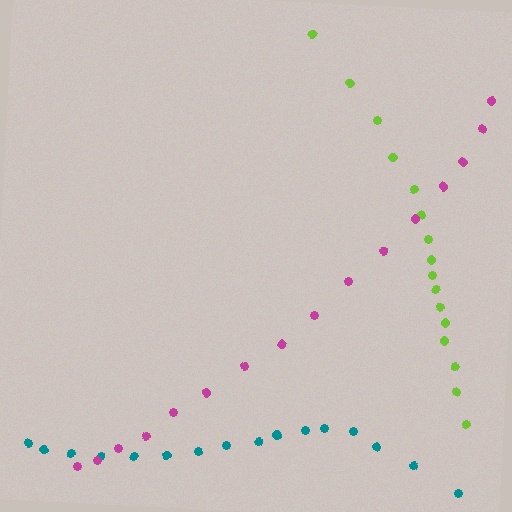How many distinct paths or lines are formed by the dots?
There are 3 distinct paths.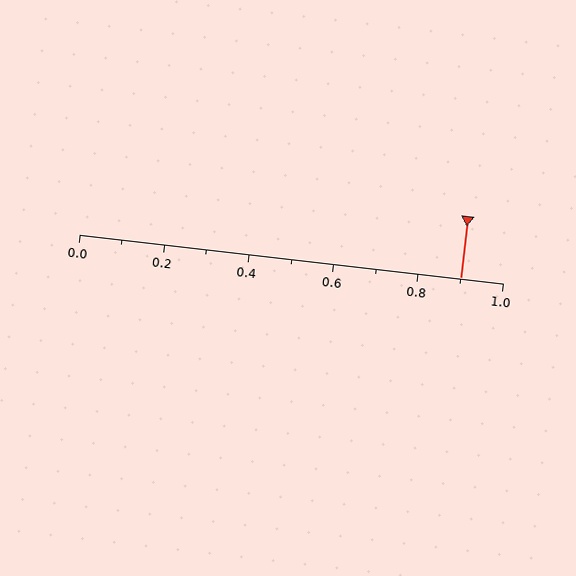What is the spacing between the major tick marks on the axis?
The major ticks are spaced 0.2 apart.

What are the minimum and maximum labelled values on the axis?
The axis runs from 0.0 to 1.0.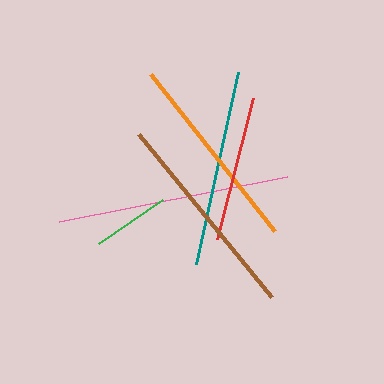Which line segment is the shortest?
The green line is the shortest at approximately 78 pixels.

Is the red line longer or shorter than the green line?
The red line is longer than the green line.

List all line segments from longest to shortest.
From longest to shortest: pink, brown, orange, teal, red, green.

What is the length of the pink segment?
The pink segment is approximately 233 pixels long.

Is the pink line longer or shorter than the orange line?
The pink line is longer than the orange line.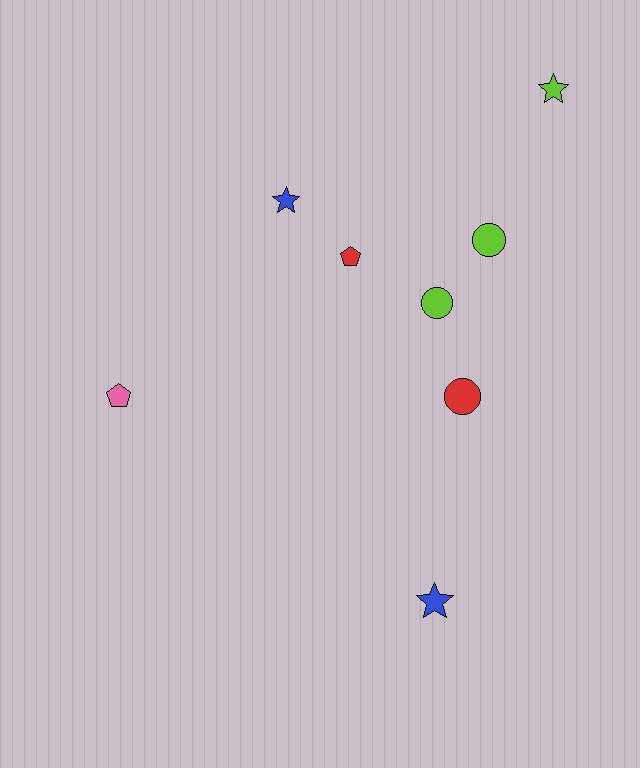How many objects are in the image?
There are 8 objects.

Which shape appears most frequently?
Star, with 3 objects.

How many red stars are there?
There are no red stars.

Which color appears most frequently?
Lime, with 3 objects.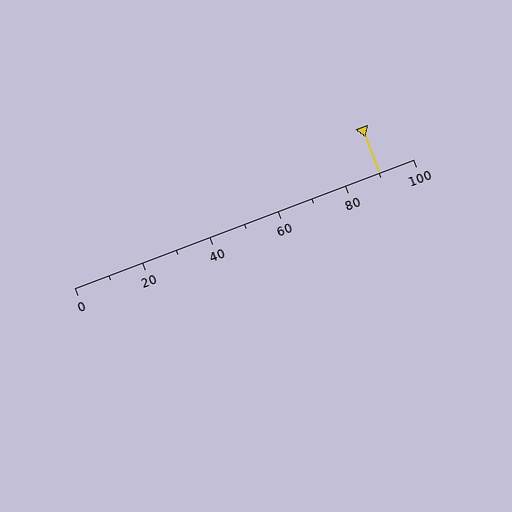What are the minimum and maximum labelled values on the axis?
The axis runs from 0 to 100.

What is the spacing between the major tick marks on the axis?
The major ticks are spaced 20 apart.